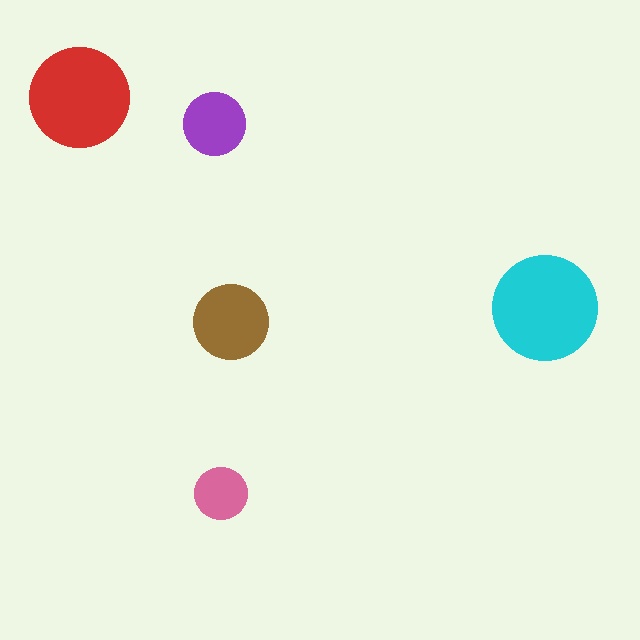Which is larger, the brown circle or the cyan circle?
The cyan one.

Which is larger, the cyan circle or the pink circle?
The cyan one.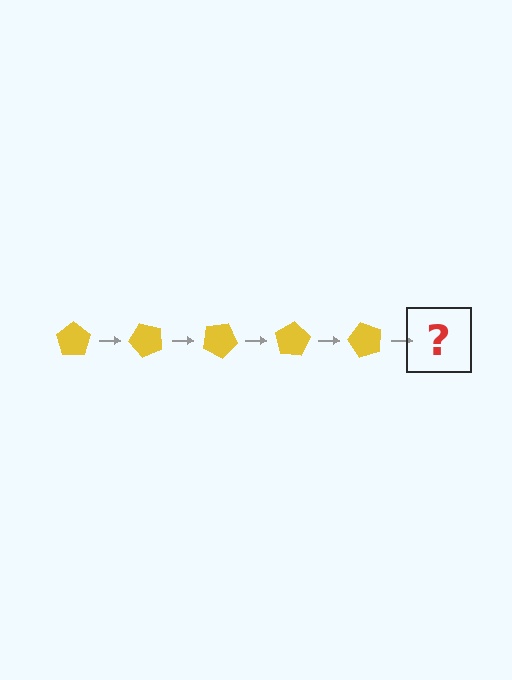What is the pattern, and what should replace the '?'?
The pattern is that the pentagon rotates 50 degrees each step. The '?' should be a yellow pentagon rotated 250 degrees.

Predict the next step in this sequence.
The next step is a yellow pentagon rotated 250 degrees.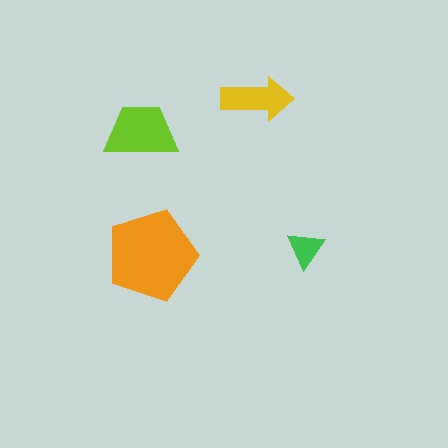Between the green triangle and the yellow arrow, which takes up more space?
The yellow arrow.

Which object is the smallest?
The green triangle.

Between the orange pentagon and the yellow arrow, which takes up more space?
The orange pentagon.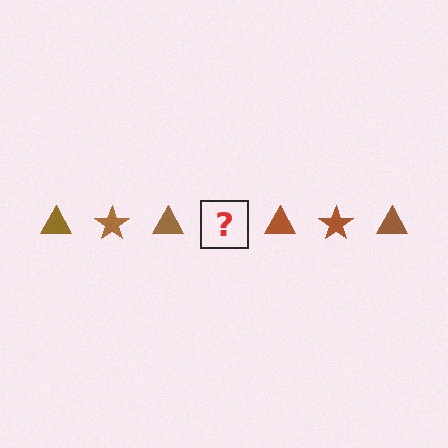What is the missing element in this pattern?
The missing element is a brown star.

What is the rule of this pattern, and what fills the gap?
The rule is that the pattern cycles through triangle, star shapes in brown. The gap should be filled with a brown star.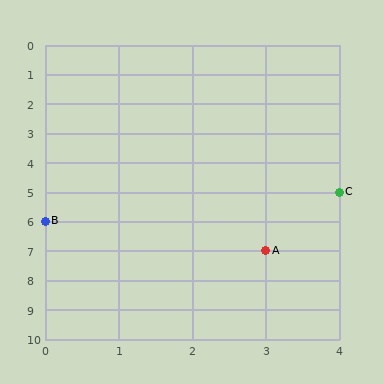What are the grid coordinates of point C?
Point C is at grid coordinates (4, 5).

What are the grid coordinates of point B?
Point B is at grid coordinates (0, 6).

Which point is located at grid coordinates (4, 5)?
Point C is at (4, 5).